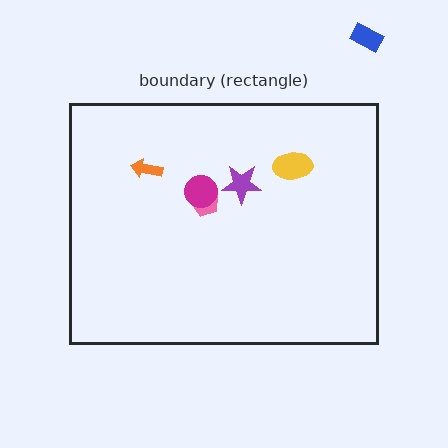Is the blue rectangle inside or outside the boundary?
Outside.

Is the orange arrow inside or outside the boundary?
Inside.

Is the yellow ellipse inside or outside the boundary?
Inside.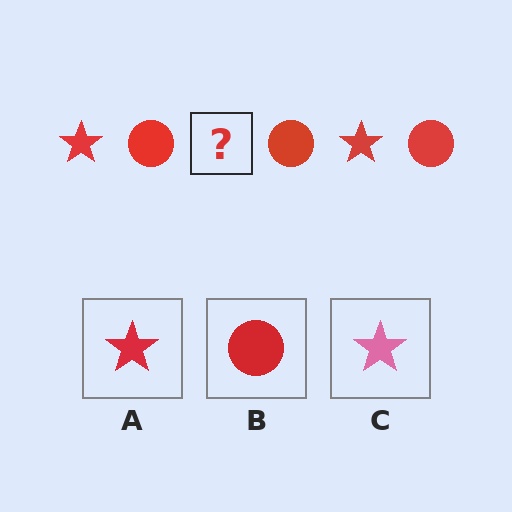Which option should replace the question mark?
Option A.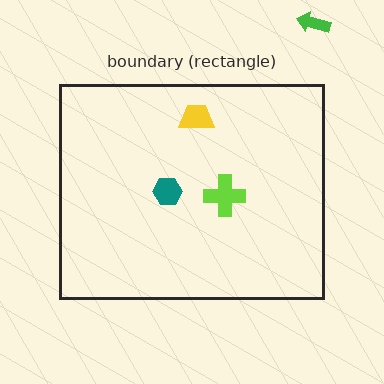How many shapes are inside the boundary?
3 inside, 1 outside.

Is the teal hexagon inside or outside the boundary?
Inside.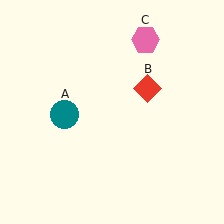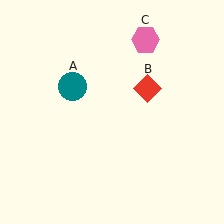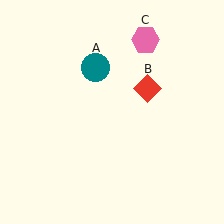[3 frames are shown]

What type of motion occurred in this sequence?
The teal circle (object A) rotated clockwise around the center of the scene.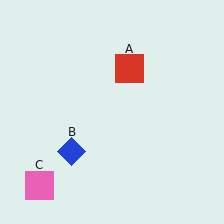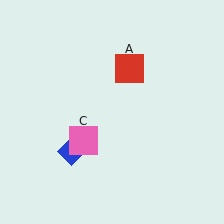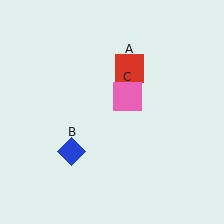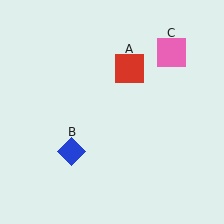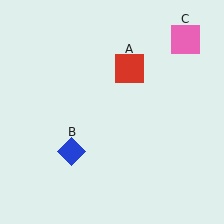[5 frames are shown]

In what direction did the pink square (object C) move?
The pink square (object C) moved up and to the right.